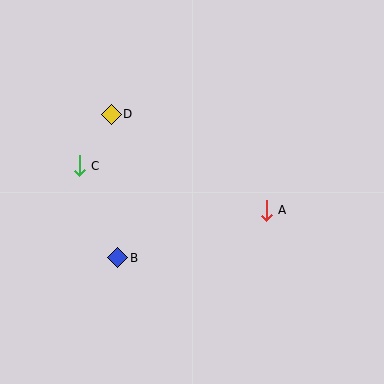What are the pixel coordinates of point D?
Point D is at (111, 114).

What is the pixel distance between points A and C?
The distance between A and C is 192 pixels.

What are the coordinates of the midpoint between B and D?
The midpoint between B and D is at (115, 186).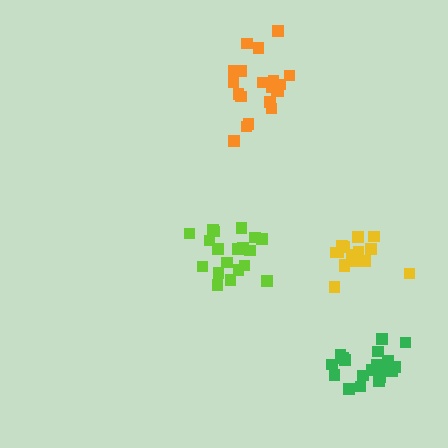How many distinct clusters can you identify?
There are 4 distinct clusters.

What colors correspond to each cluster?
The clusters are colored: lime, orange, yellow, green.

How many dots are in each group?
Group 1: 19 dots, Group 2: 20 dots, Group 3: 16 dots, Group 4: 21 dots (76 total).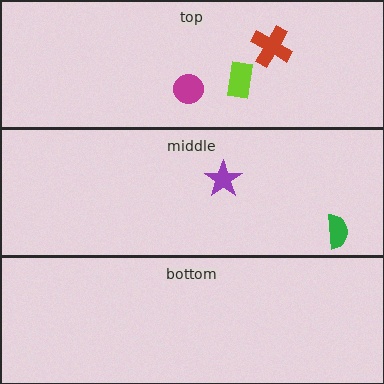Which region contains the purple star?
The middle region.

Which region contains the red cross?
The top region.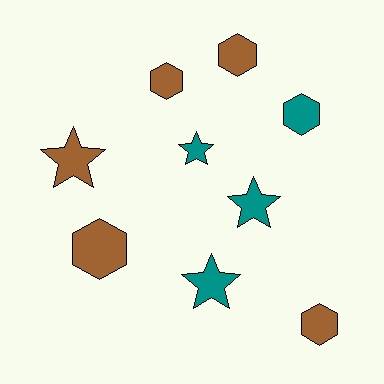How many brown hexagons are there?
There are 4 brown hexagons.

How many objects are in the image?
There are 9 objects.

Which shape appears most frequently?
Hexagon, with 5 objects.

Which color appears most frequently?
Brown, with 5 objects.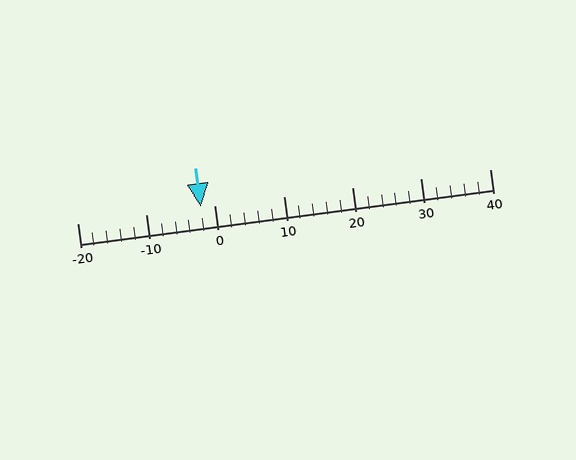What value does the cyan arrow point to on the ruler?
The cyan arrow points to approximately -2.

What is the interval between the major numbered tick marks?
The major tick marks are spaced 10 units apart.